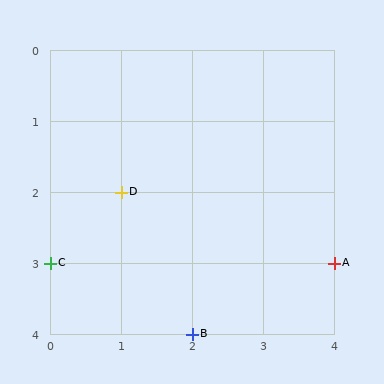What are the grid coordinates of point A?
Point A is at grid coordinates (4, 3).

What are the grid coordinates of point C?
Point C is at grid coordinates (0, 3).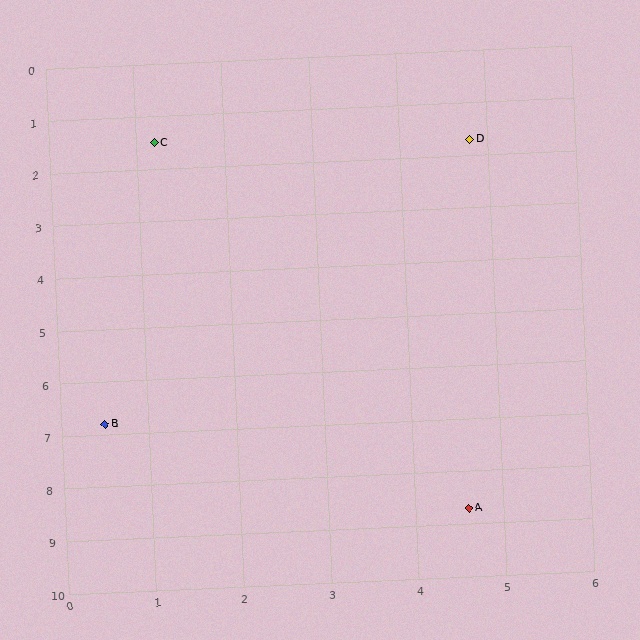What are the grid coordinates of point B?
Point B is at approximately (0.5, 6.8).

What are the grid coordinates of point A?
Point A is at approximately (4.6, 8.7).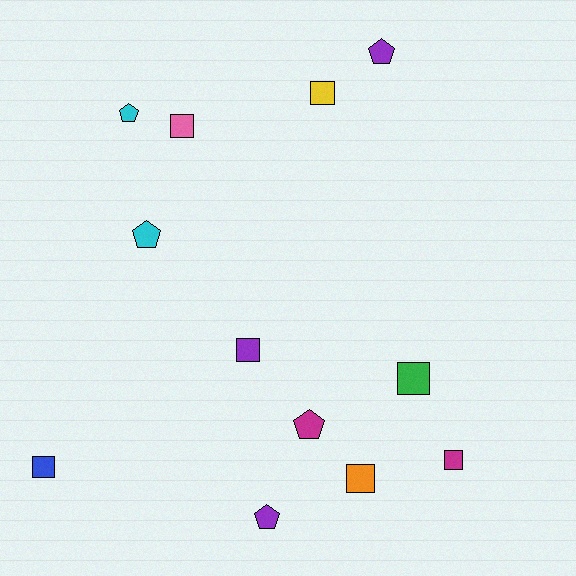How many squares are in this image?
There are 7 squares.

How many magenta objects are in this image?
There are 2 magenta objects.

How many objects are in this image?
There are 12 objects.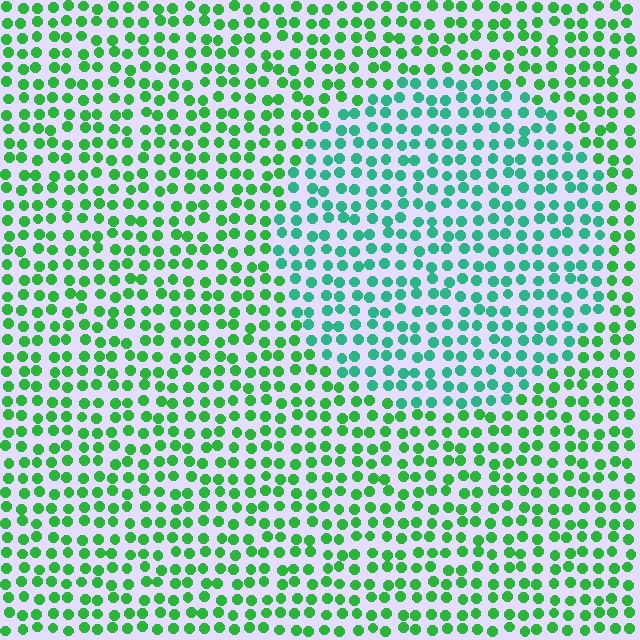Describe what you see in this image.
The image is filled with small green elements in a uniform arrangement. A circle-shaped region is visible where the elements are tinted to a slightly different hue, forming a subtle color boundary.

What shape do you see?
I see a circle.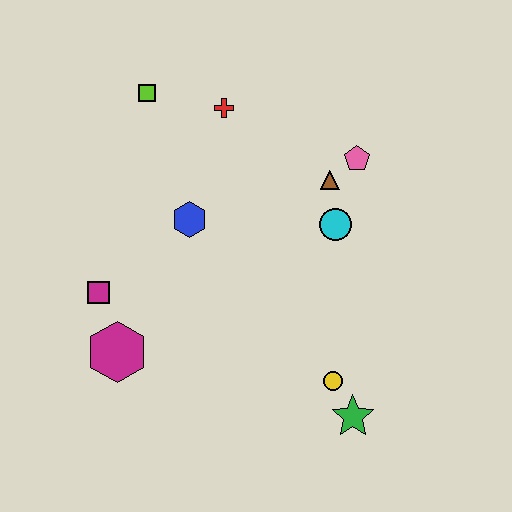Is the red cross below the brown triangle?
No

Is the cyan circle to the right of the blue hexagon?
Yes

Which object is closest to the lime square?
The red cross is closest to the lime square.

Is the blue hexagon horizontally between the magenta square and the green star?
Yes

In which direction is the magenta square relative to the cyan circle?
The magenta square is to the left of the cyan circle.